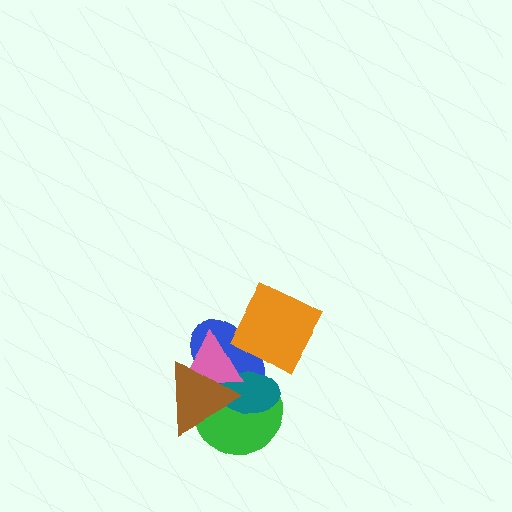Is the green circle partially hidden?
Yes, it is partially covered by another shape.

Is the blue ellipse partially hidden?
Yes, it is partially covered by another shape.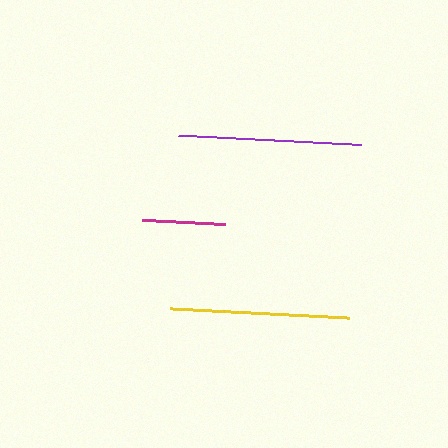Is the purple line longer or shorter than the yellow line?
The purple line is longer than the yellow line.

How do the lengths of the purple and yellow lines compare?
The purple and yellow lines are approximately the same length.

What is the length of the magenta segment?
The magenta segment is approximately 83 pixels long.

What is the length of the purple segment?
The purple segment is approximately 183 pixels long.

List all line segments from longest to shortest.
From longest to shortest: purple, yellow, magenta.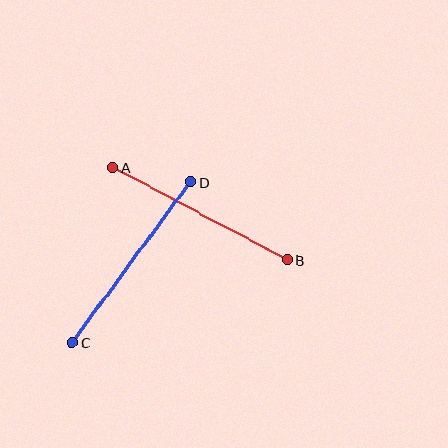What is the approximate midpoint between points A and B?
The midpoint is at approximately (200, 214) pixels.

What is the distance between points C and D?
The distance is approximately 199 pixels.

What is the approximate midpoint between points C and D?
The midpoint is at approximately (131, 262) pixels.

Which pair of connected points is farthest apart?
Points C and D are farthest apart.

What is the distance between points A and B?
The distance is approximately 198 pixels.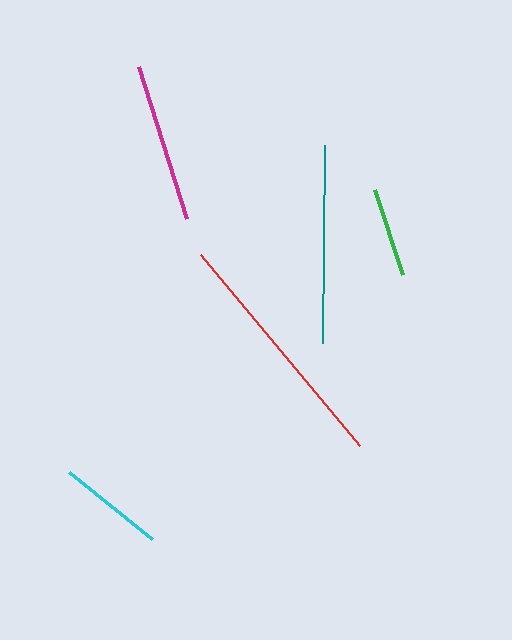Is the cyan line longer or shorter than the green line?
The cyan line is longer than the green line.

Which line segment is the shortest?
The green line is the shortest at approximately 89 pixels.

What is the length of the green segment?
The green segment is approximately 89 pixels long.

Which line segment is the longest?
The red line is the longest at approximately 248 pixels.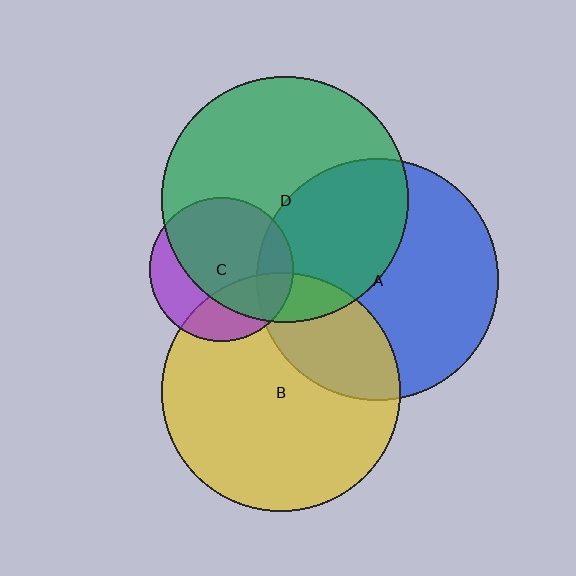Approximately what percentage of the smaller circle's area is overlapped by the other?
Approximately 30%.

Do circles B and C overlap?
Yes.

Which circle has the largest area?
Circle D (green).